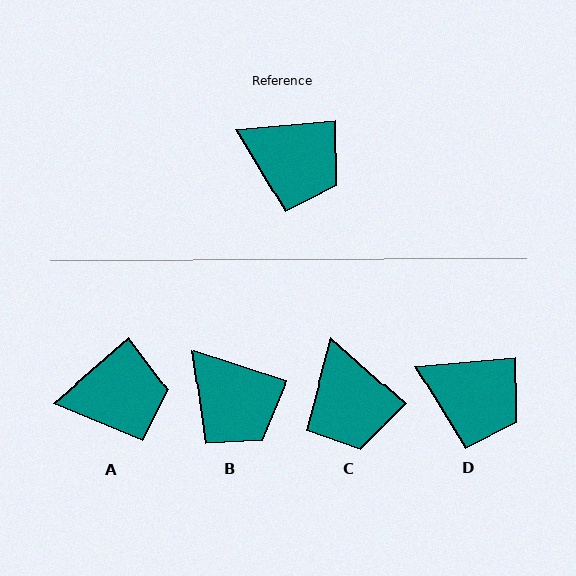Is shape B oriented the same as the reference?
No, it is off by about 23 degrees.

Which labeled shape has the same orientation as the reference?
D.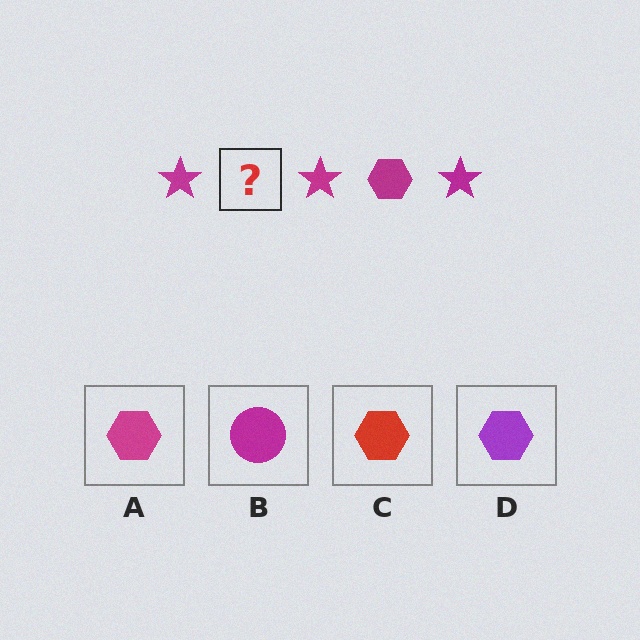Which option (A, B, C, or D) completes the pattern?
A.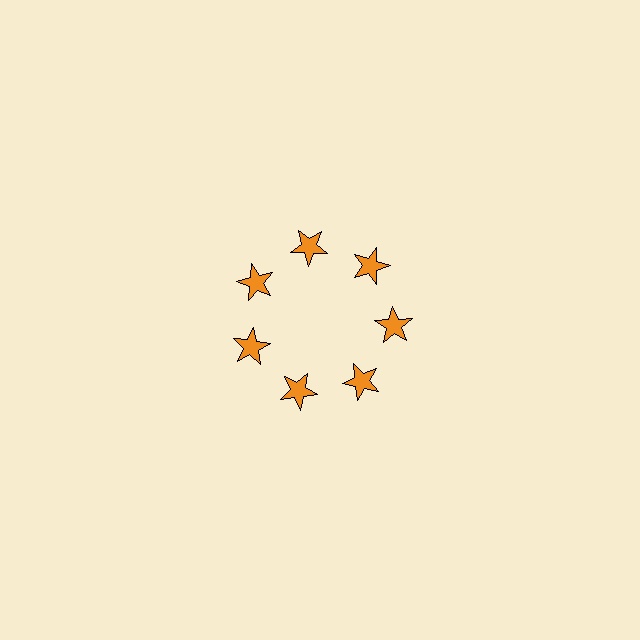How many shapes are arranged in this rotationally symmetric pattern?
There are 7 shapes, arranged in 7 groups of 1.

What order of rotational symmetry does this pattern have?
This pattern has 7-fold rotational symmetry.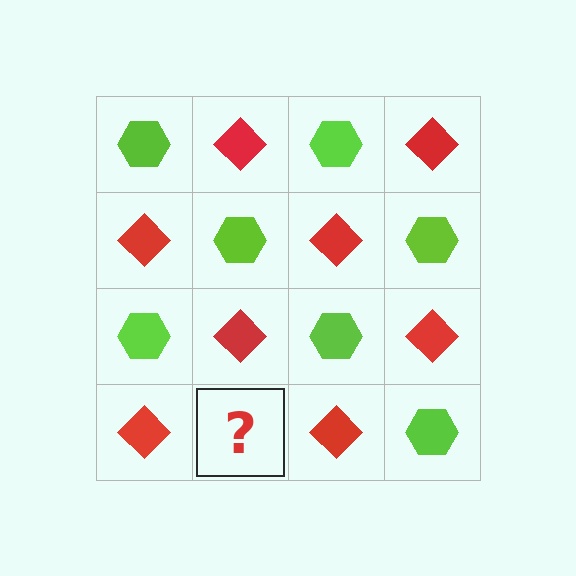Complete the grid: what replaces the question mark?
The question mark should be replaced with a lime hexagon.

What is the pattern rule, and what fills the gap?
The rule is that it alternates lime hexagon and red diamond in a checkerboard pattern. The gap should be filled with a lime hexagon.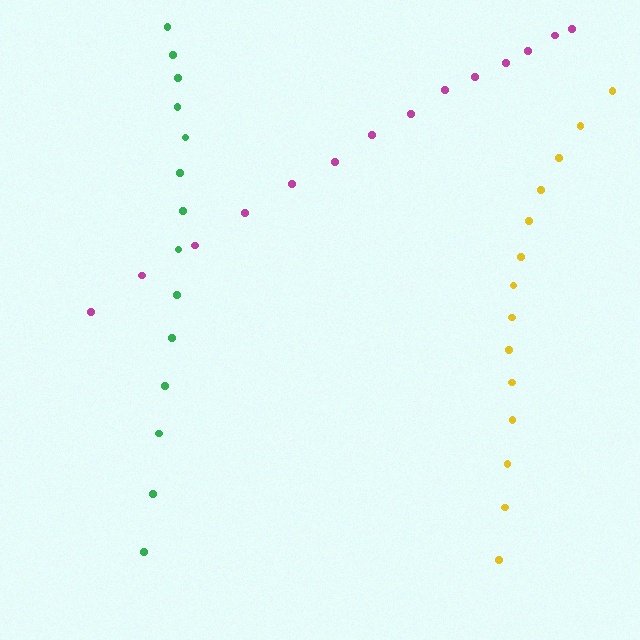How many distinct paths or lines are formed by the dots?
There are 3 distinct paths.